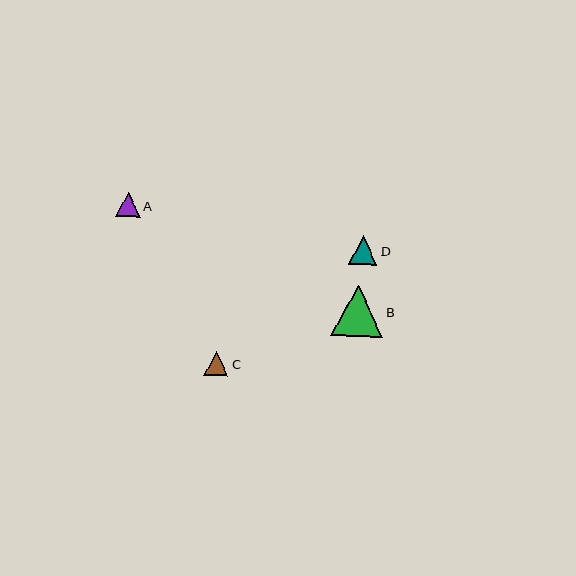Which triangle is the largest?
Triangle B is the largest with a size of approximately 51 pixels.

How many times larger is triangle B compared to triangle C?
Triangle B is approximately 2.1 times the size of triangle C.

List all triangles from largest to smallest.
From largest to smallest: B, D, A, C.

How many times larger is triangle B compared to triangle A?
Triangle B is approximately 2.1 times the size of triangle A.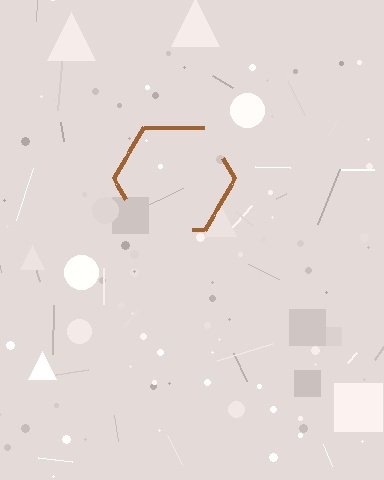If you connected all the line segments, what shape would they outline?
They would outline a hexagon.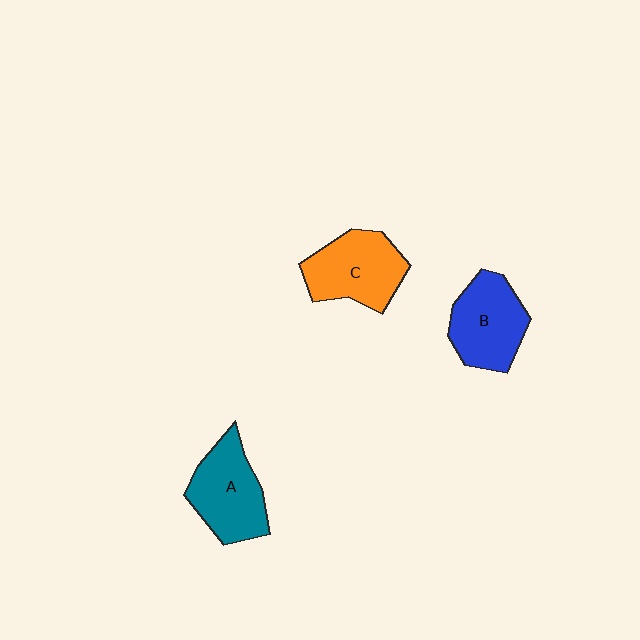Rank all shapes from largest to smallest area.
From largest to smallest: C (orange), A (teal), B (blue).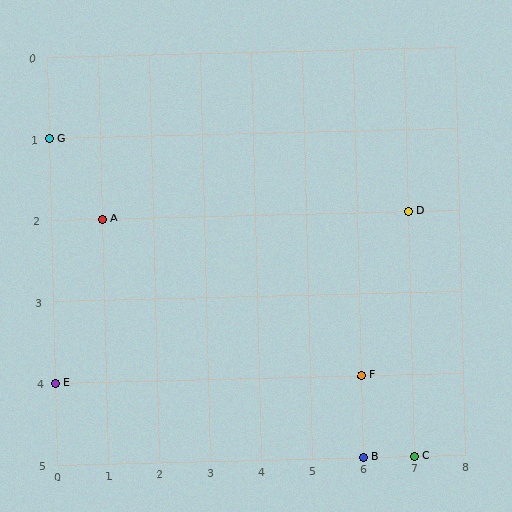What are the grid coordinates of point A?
Point A is at grid coordinates (1, 2).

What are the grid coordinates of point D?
Point D is at grid coordinates (7, 2).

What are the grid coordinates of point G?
Point G is at grid coordinates (0, 1).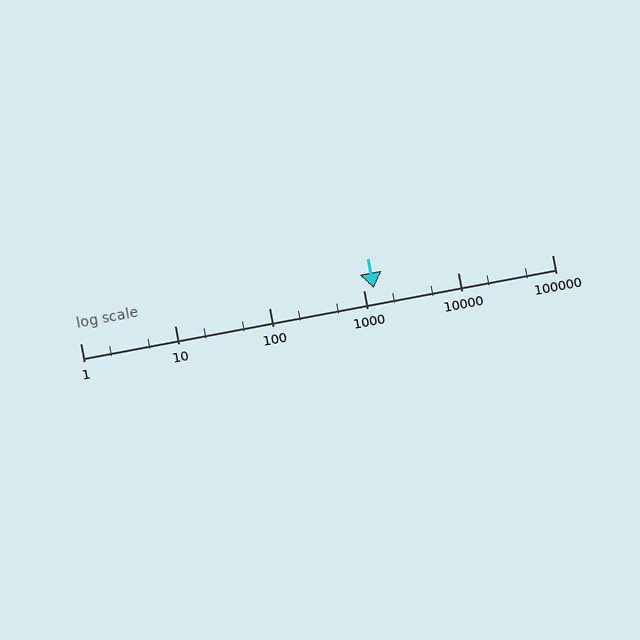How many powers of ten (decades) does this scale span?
The scale spans 5 decades, from 1 to 100000.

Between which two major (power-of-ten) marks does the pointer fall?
The pointer is between 1000 and 10000.